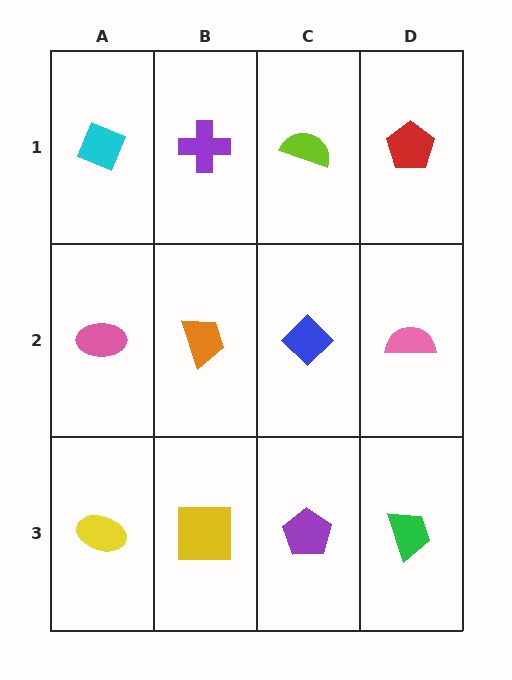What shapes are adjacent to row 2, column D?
A red pentagon (row 1, column D), a green trapezoid (row 3, column D), a blue diamond (row 2, column C).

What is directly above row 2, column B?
A purple cross.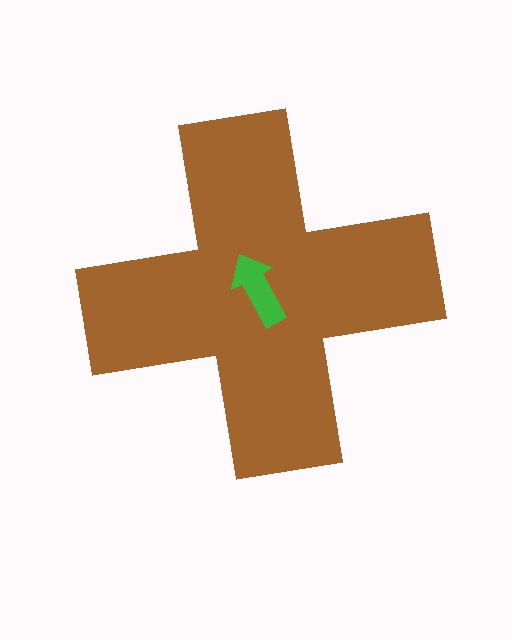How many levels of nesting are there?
2.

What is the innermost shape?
The green arrow.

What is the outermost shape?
The brown cross.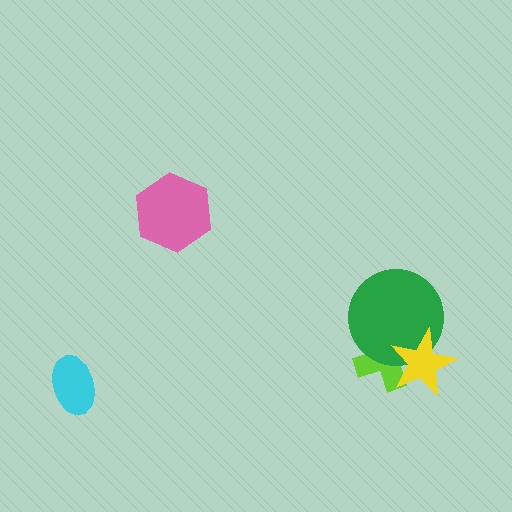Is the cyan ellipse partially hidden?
No, no other shape covers it.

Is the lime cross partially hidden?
Yes, it is partially covered by another shape.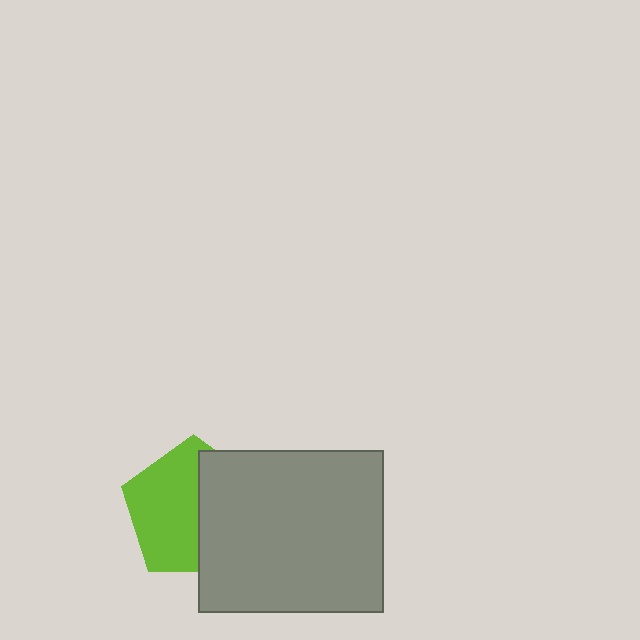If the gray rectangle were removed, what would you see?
You would see the complete lime pentagon.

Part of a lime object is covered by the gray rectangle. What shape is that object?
It is a pentagon.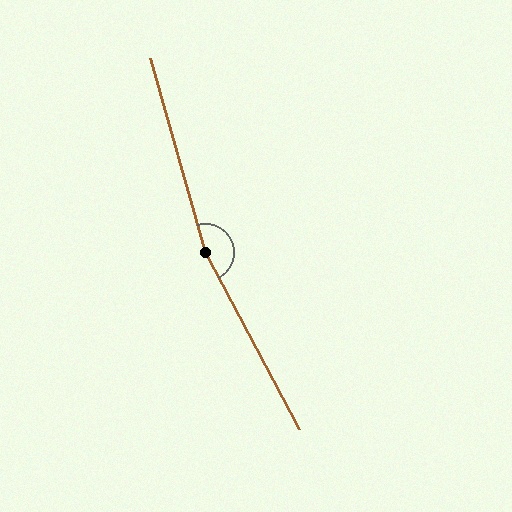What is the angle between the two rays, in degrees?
Approximately 168 degrees.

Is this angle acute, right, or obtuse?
It is obtuse.